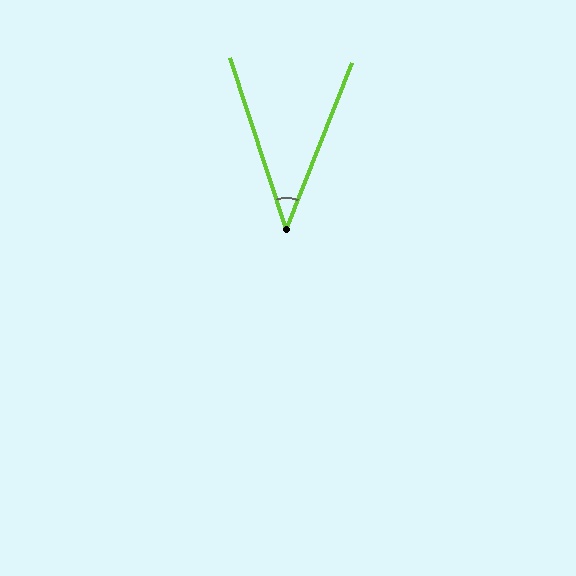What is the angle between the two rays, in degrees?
Approximately 40 degrees.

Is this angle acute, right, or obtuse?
It is acute.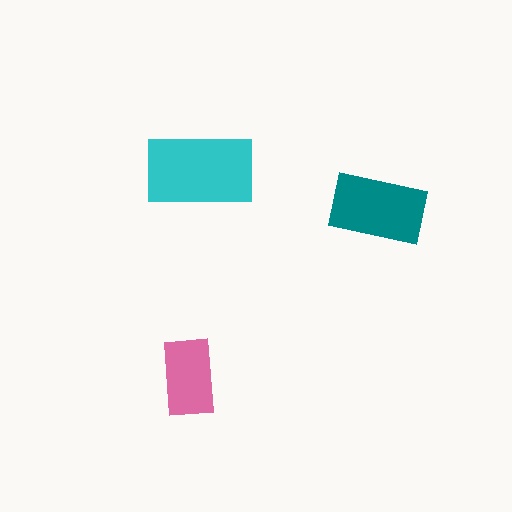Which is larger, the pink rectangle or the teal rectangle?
The teal one.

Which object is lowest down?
The pink rectangle is bottommost.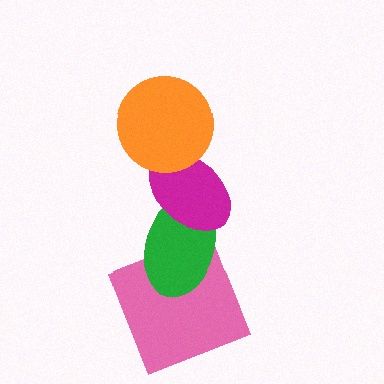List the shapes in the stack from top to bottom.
From top to bottom: the orange circle, the magenta ellipse, the green ellipse, the pink square.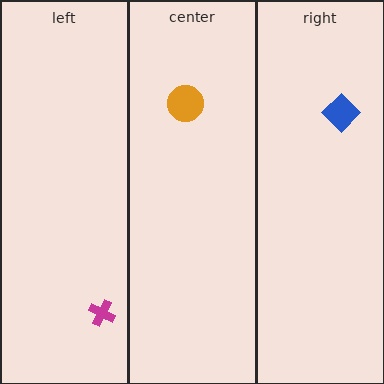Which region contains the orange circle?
The center region.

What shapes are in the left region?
The magenta cross.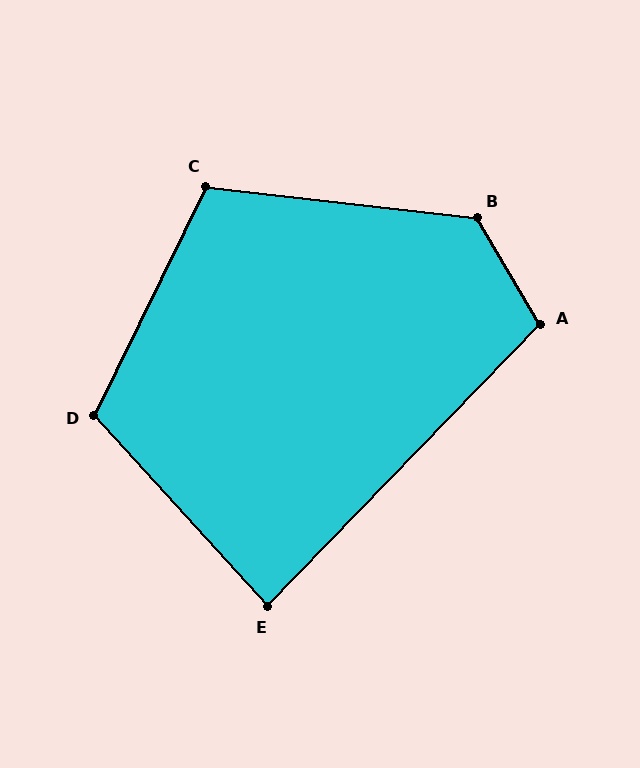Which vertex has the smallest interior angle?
E, at approximately 86 degrees.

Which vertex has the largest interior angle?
B, at approximately 128 degrees.